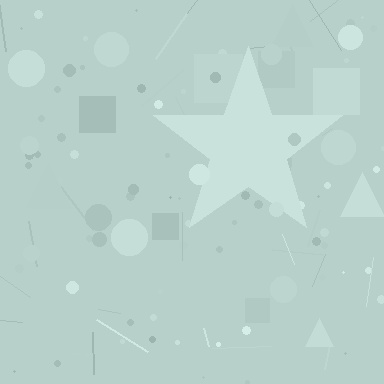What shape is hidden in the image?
A star is hidden in the image.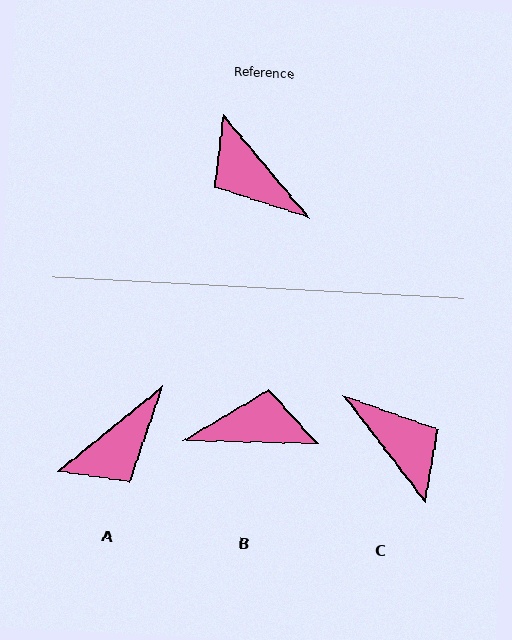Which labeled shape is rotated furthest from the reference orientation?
C, about 178 degrees away.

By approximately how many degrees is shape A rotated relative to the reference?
Approximately 89 degrees counter-clockwise.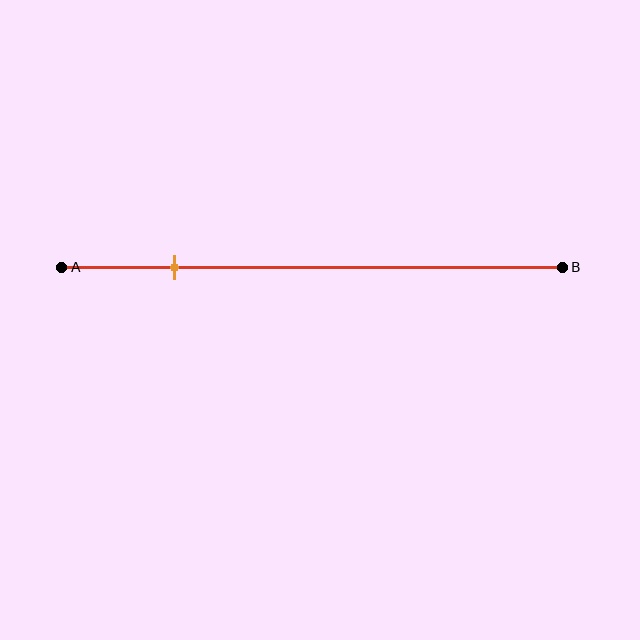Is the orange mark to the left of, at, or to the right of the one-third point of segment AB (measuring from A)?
The orange mark is to the left of the one-third point of segment AB.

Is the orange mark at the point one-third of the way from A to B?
No, the mark is at about 25% from A, not at the 33% one-third point.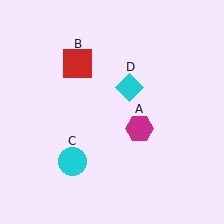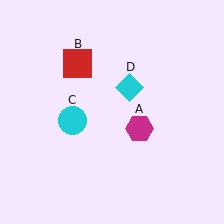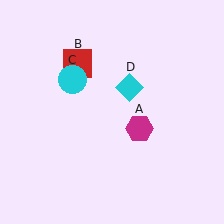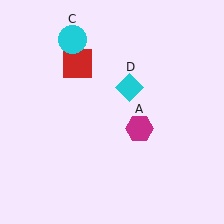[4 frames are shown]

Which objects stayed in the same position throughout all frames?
Magenta hexagon (object A) and red square (object B) and cyan diamond (object D) remained stationary.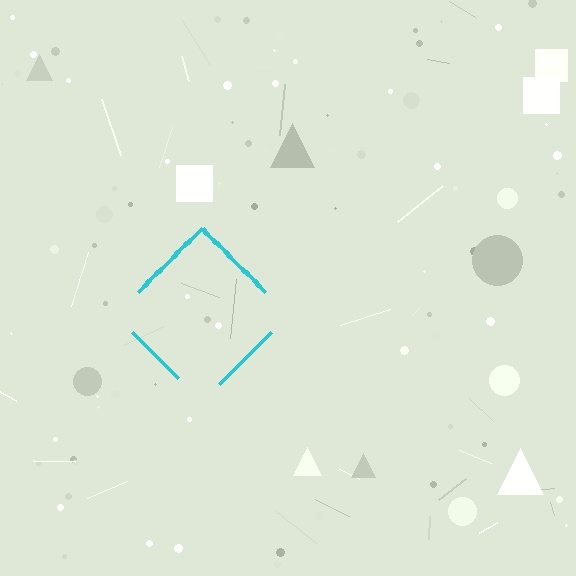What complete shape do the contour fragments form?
The contour fragments form a diamond.